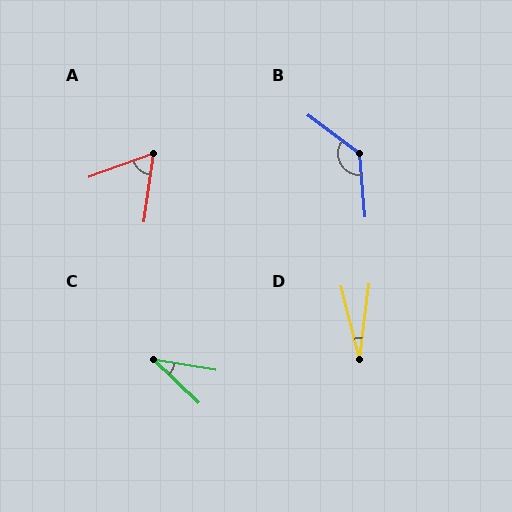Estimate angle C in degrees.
Approximately 35 degrees.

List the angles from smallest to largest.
D (21°), C (35°), A (62°), B (132°).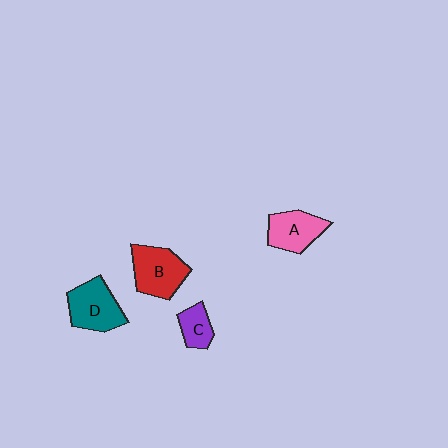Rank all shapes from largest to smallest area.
From largest to smallest: B (red), D (teal), A (pink), C (purple).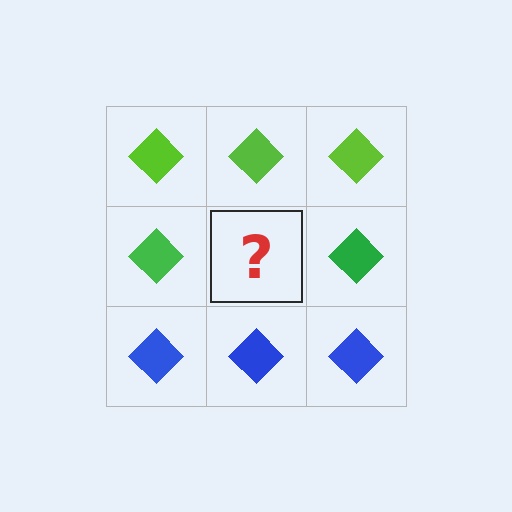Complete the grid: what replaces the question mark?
The question mark should be replaced with a green diamond.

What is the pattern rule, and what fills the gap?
The rule is that each row has a consistent color. The gap should be filled with a green diamond.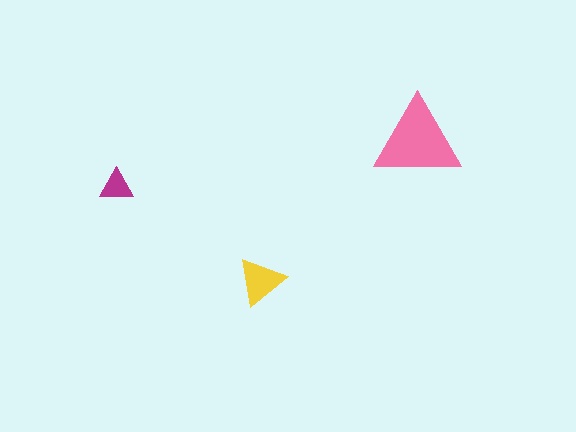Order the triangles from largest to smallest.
the pink one, the yellow one, the magenta one.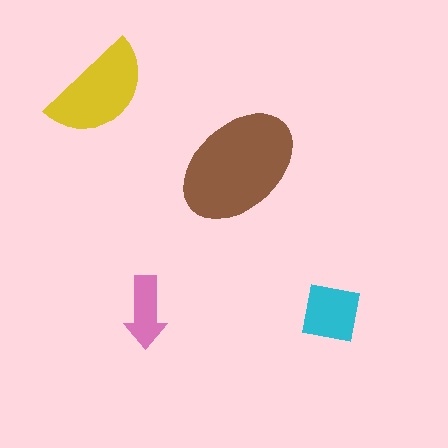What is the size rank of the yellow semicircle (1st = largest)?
2nd.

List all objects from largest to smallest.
The brown ellipse, the yellow semicircle, the cyan square, the pink arrow.